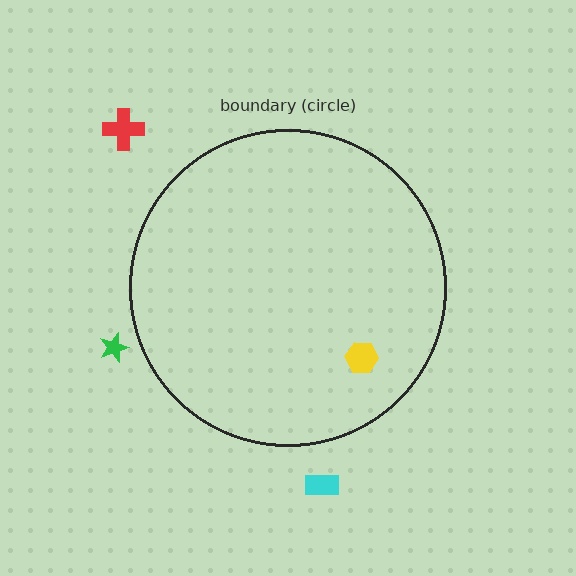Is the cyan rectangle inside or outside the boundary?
Outside.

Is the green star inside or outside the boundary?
Outside.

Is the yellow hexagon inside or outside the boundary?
Inside.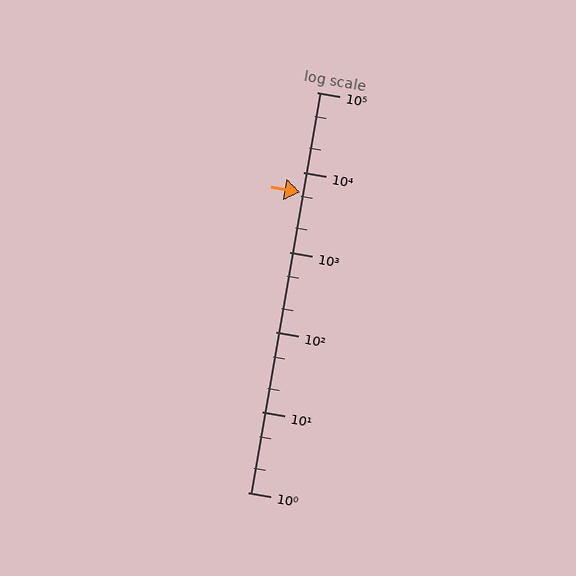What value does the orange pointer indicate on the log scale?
The pointer indicates approximately 5700.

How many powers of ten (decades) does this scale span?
The scale spans 5 decades, from 1 to 100000.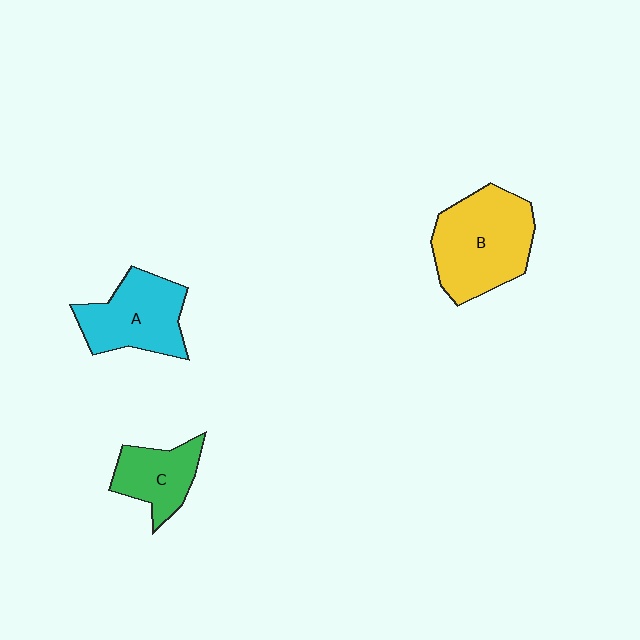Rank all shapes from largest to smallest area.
From largest to smallest: B (yellow), A (cyan), C (green).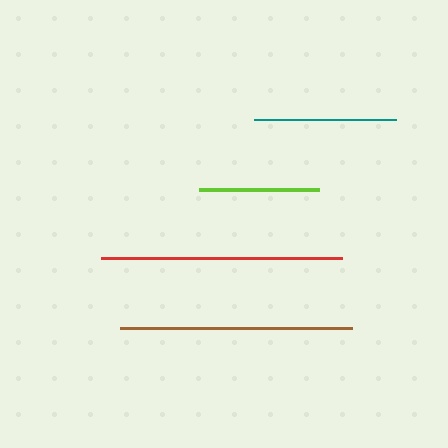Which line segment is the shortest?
The lime line is the shortest at approximately 120 pixels.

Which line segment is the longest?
The red line is the longest at approximately 241 pixels.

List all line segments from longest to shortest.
From longest to shortest: red, brown, teal, lime.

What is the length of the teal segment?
The teal segment is approximately 142 pixels long.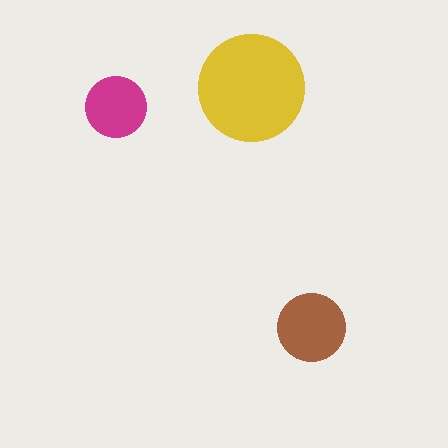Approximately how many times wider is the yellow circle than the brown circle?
About 1.5 times wider.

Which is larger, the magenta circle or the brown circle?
The brown one.